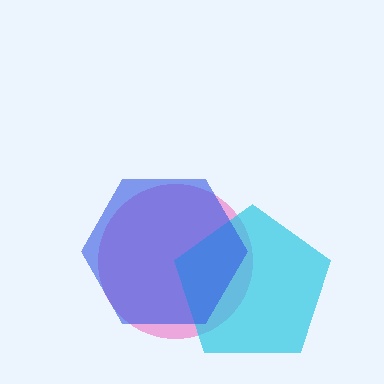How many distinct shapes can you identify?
There are 3 distinct shapes: a pink circle, a cyan pentagon, a blue hexagon.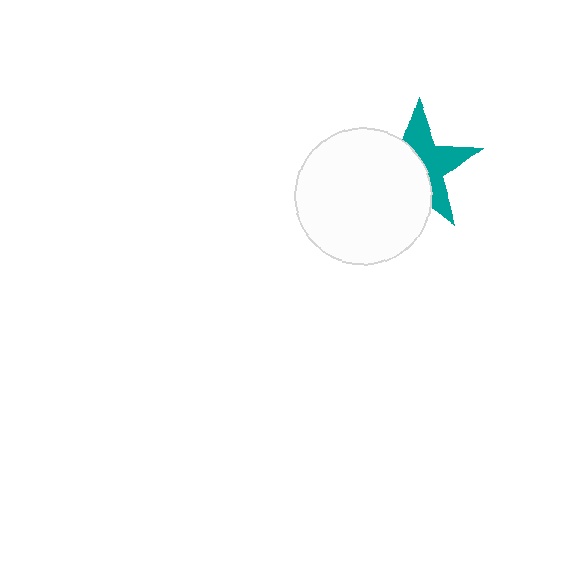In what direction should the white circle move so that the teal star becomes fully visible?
The white circle should move toward the lower-left. That is the shortest direction to clear the overlap and leave the teal star fully visible.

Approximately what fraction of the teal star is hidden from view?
Roughly 52% of the teal star is hidden behind the white circle.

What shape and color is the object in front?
The object in front is a white circle.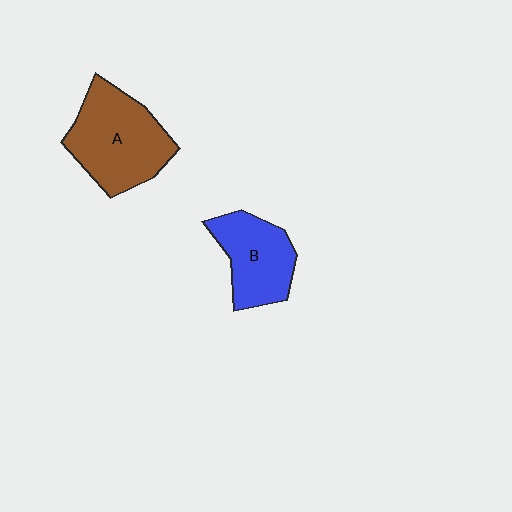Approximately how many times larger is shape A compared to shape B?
Approximately 1.4 times.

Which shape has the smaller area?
Shape B (blue).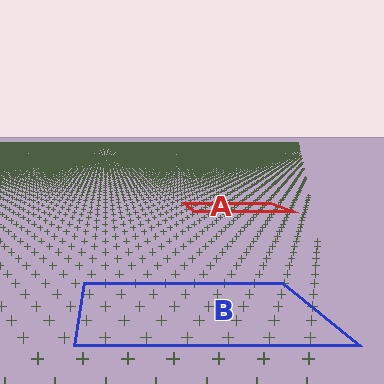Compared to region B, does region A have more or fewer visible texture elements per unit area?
Region A has more texture elements per unit area — they are packed more densely because it is farther away.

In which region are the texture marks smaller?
The texture marks are smaller in region A, because it is farther away.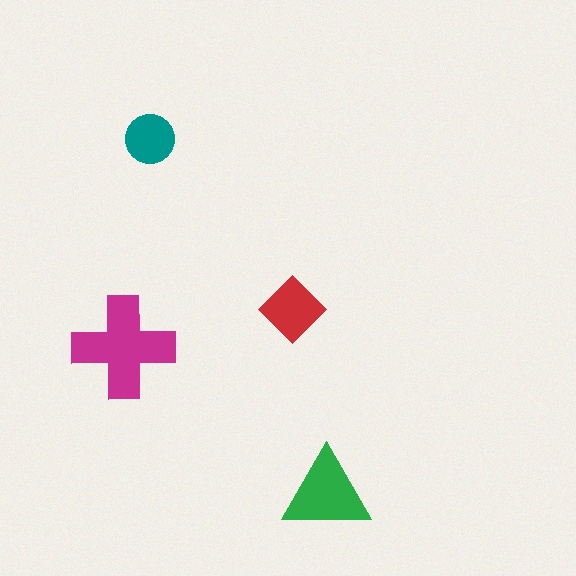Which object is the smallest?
The teal circle.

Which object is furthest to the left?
The magenta cross is leftmost.